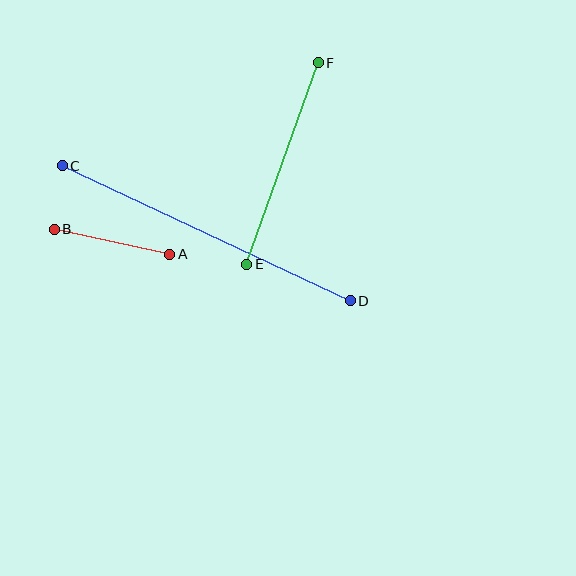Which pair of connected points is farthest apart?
Points C and D are farthest apart.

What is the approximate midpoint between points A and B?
The midpoint is at approximately (112, 242) pixels.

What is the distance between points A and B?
The distance is approximately 118 pixels.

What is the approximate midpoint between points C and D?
The midpoint is at approximately (206, 233) pixels.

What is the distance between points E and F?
The distance is approximately 214 pixels.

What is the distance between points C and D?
The distance is approximately 318 pixels.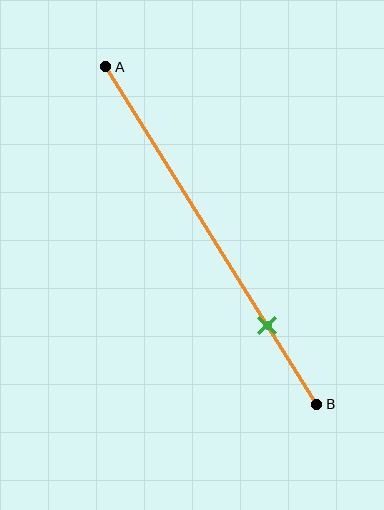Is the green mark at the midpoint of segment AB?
No, the mark is at about 75% from A, not at the 50% midpoint.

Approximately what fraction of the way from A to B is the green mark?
The green mark is approximately 75% of the way from A to B.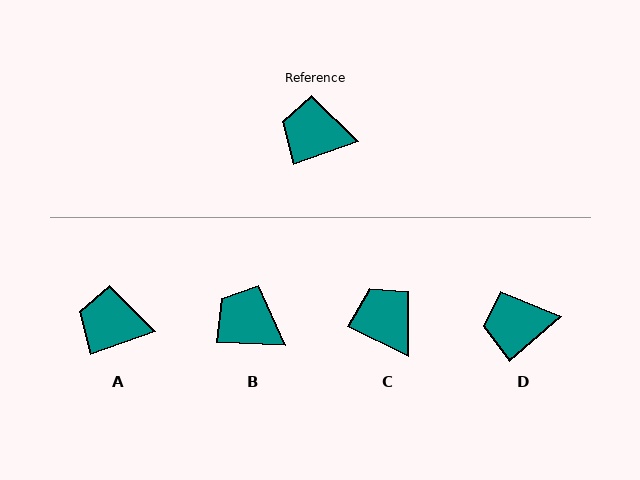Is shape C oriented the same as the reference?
No, it is off by about 45 degrees.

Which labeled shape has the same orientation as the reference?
A.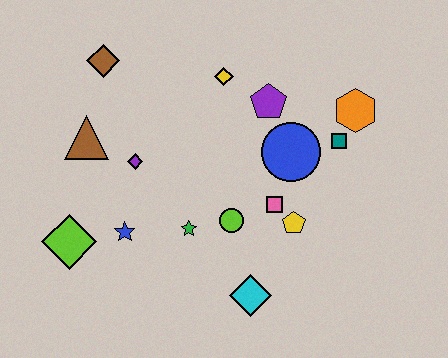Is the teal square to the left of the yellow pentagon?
No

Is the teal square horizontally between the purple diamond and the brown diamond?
No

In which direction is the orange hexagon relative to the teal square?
The orange hexagon is above the teal square.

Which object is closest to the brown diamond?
The brown triangle is closest to the brown diamond.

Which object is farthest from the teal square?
The lime diamond is farthest from the teal square.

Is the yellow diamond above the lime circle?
Yes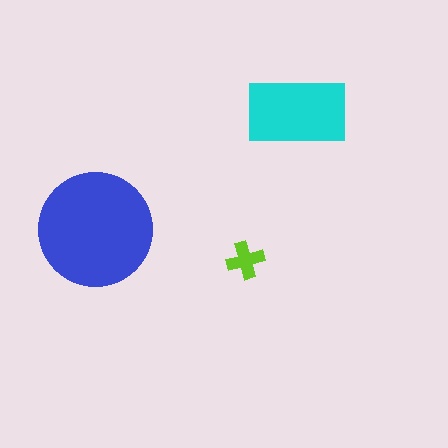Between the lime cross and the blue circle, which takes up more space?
The blue circle.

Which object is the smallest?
The lime cross.